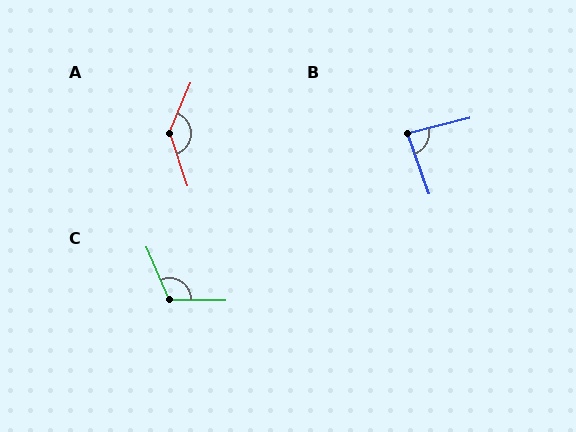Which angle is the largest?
A, at approximately 138 degrees.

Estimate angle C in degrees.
Approximately 113 degrees.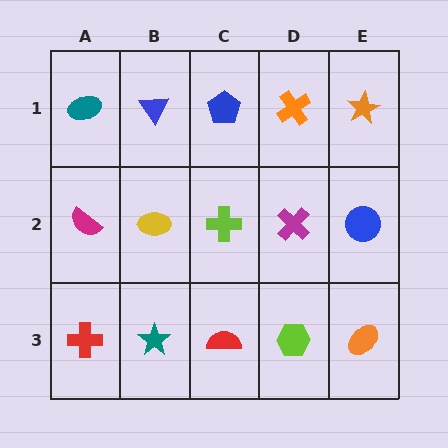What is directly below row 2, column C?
A red semicircle.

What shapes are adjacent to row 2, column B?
A blue triangle (row 1, column B), a teal star (row 3, column B), a magenta semicircle (row 2, column A), a lime cross (row 2, column C).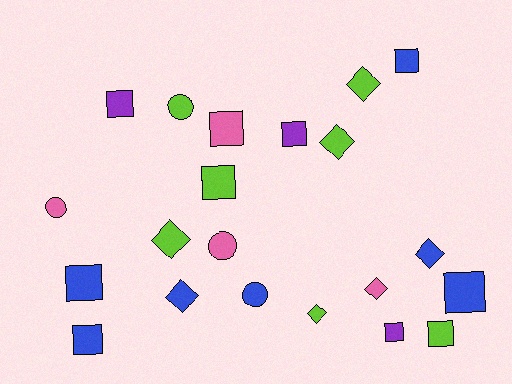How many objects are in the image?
There are 21 objects.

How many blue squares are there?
There are 4 blue squares.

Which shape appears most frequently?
Square, with 10 objects.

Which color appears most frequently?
Blue, with 7 objects.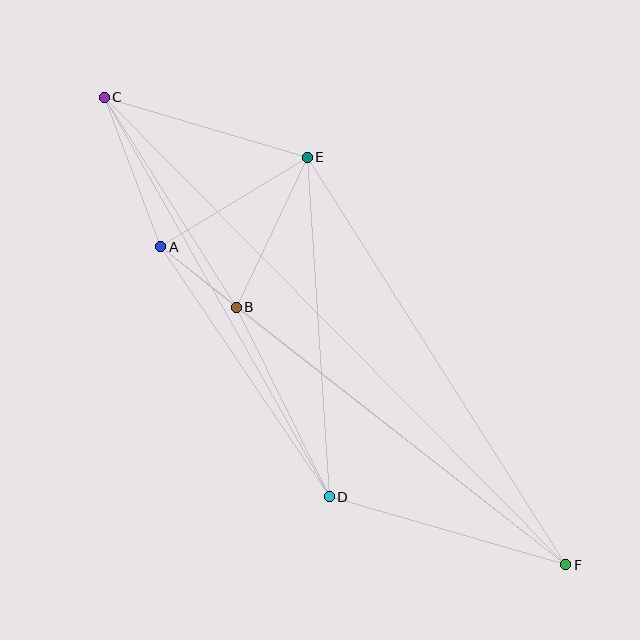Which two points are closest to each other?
Points A and B are closest to each other.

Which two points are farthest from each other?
Points C and F are farthest from each other.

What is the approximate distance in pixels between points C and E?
The distance between C and E is approximately 212 pixels.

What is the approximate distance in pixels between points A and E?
The distance between A and E is approximately 172 pixels.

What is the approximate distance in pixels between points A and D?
The distance between A and D is approximately 302 pixels.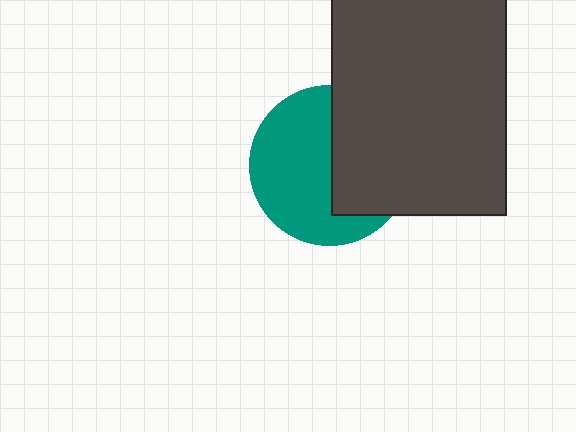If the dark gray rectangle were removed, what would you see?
You would see the complete teal circle.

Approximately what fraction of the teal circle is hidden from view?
Roughly 42% of the teal circle is hidden behind the dark gray rectangle.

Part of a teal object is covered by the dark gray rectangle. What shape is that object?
It is a circle.